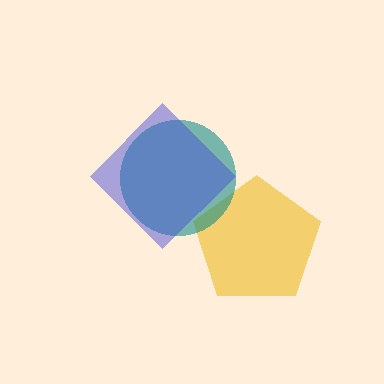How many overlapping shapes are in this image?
There are 3 overlapping shapes in the image.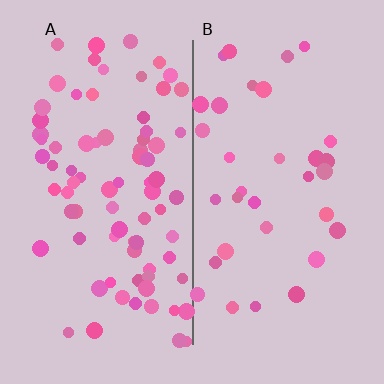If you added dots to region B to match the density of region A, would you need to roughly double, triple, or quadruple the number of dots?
Approximately double.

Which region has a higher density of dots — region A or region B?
A (the left).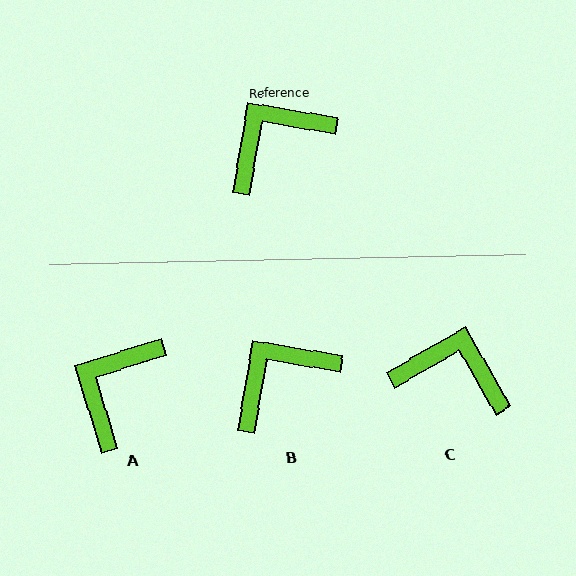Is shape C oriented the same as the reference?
No, it is off by about 50 degrees.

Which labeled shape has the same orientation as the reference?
B.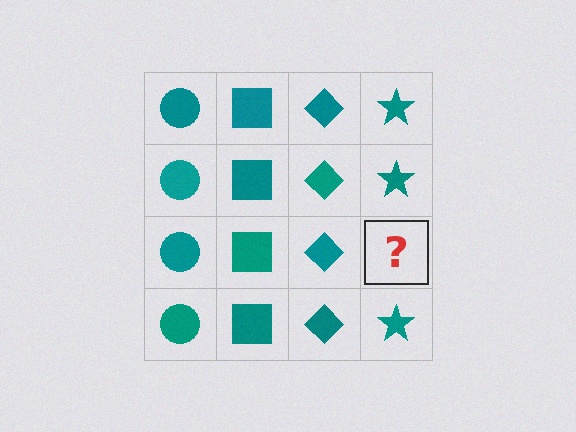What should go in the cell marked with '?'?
The missing cell should contain a teal star.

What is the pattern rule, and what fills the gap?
The rule is that each column has a consistent shape. The gap should be filled with a teal star.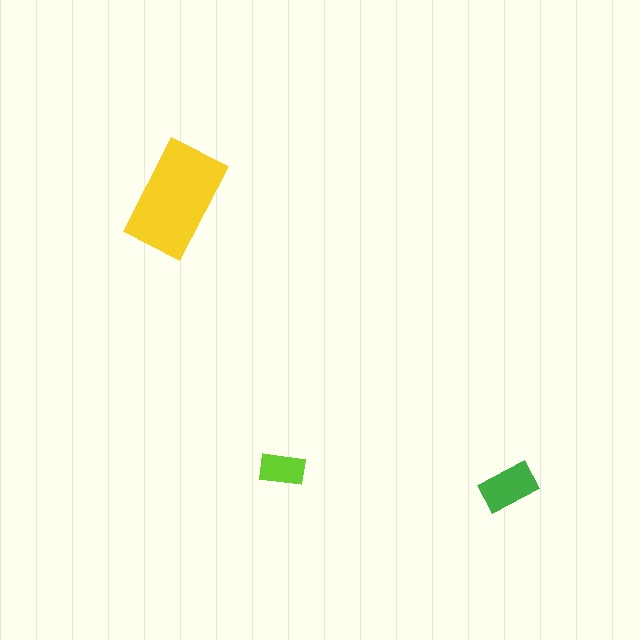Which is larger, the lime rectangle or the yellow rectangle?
The yellow one.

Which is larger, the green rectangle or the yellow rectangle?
The yellow one.